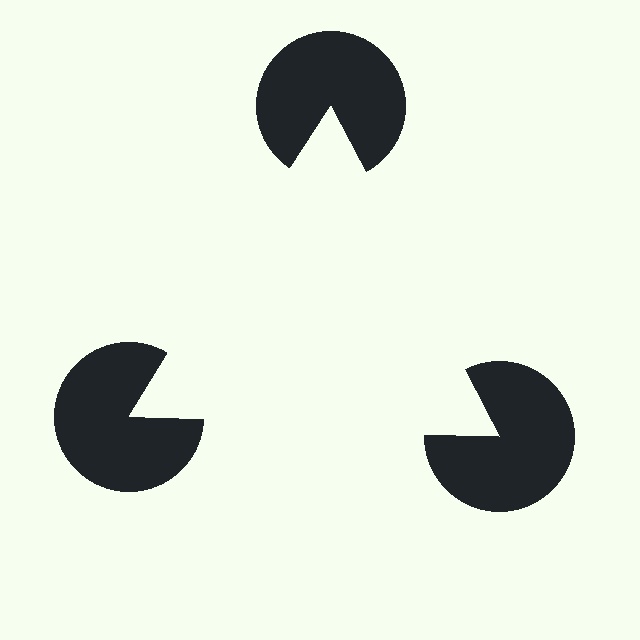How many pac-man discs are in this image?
There are 3 — one at each vertex of the illusory triangle.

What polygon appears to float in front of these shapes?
An illusory triangle — its edges are inferred from the aligned wedge cuts in the pac-man discs, not physically drawn.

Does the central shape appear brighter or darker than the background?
It typically appears slightly brighter than the background, even though no actual brightness change is drawn.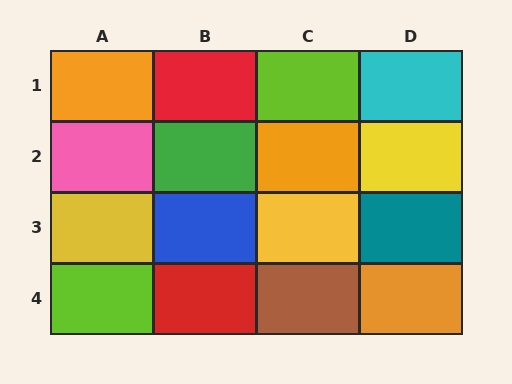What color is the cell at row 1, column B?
Red.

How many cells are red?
2 cells are red.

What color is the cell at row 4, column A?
Lime.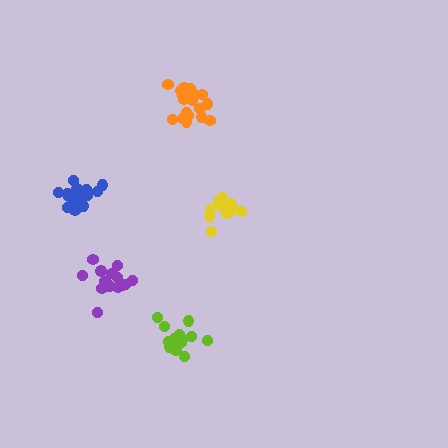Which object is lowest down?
The lime cluster is bottommost.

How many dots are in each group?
Group 1: 14 dots, Group 2: 19 dots, Group 3: 18 dots, Group 4: 15 dots, Group 5: 15 dots (81 total).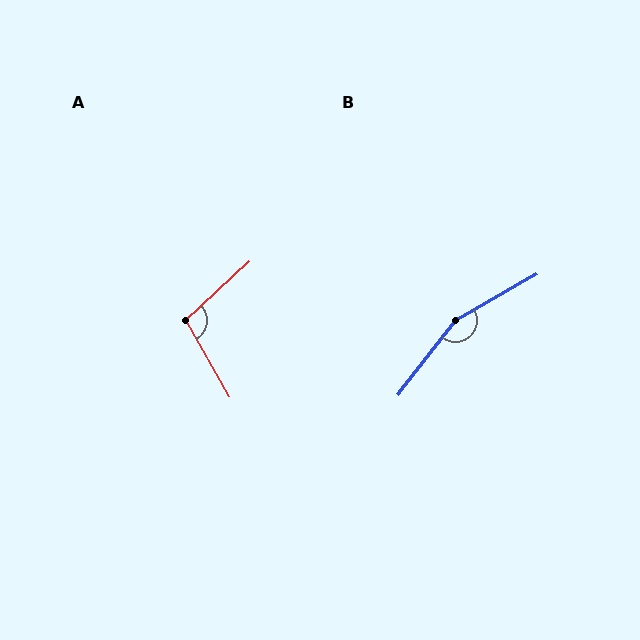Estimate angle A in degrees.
Approximately 103 degrees.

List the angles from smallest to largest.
A (103°), B (157°).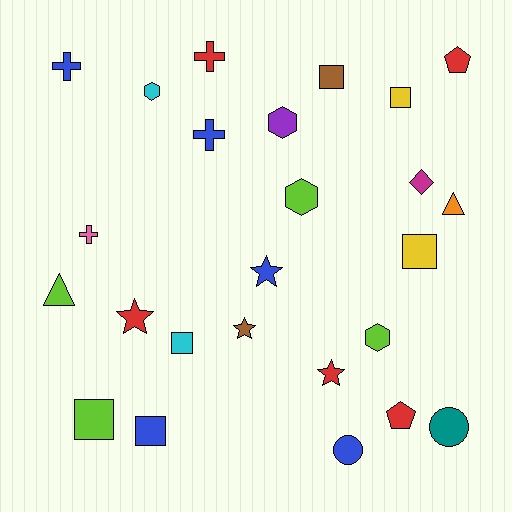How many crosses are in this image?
There are 4 crosses.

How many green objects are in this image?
There are no green objects.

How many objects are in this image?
There are 25 objects.